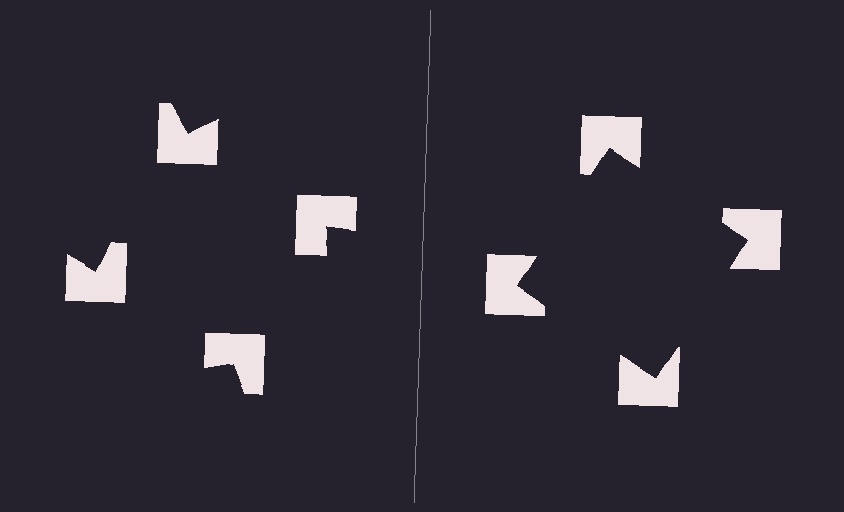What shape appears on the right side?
An illusory square.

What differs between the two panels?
The notched squares are positioned identically on both sides; only the wedge orientations differ. On the right they align to a square; on the left they are misaligned.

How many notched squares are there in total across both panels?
8 — 4 on each side.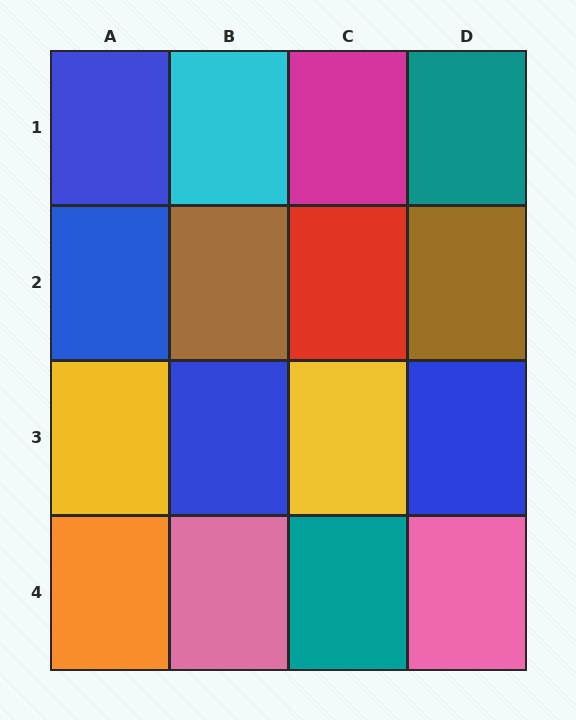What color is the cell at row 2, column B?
Brown.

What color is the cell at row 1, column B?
Cyan.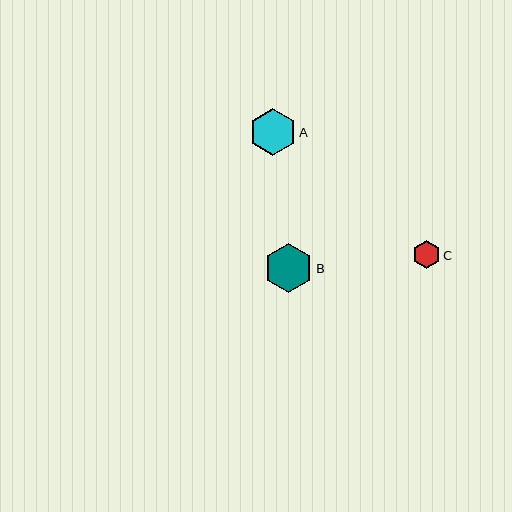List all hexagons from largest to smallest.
From largest to smallest: B, A, C.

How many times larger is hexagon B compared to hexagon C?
Hexagon B is approximately 1.8 times the size of hexagon C.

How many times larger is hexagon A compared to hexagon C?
Hexagon A is approximately 1.7 times the size of hexagon C.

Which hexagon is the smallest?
Hexagon C is the smallest with a size of approximately 28 pixels.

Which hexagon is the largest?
Hexagon B is the largest with a size of approximately 49 pixels.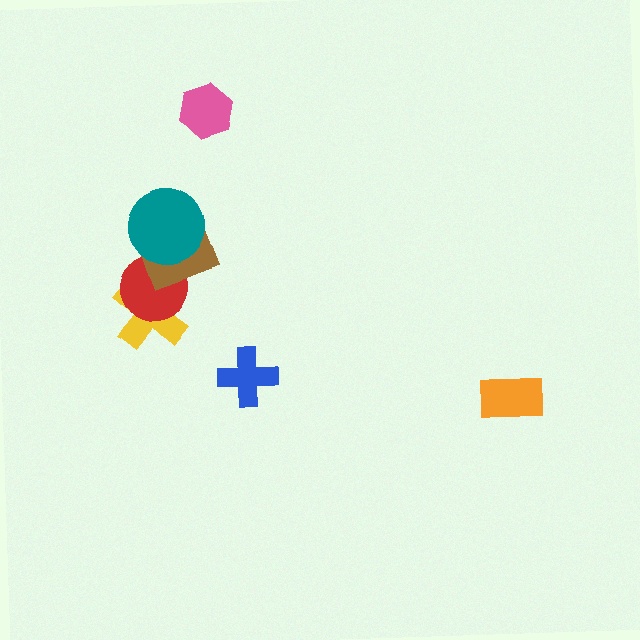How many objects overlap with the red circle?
3 objects overlap with the red circle.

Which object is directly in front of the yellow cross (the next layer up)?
The red circle is directly in front of the yellow cross.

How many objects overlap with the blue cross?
0 objects overlap with the blue cross.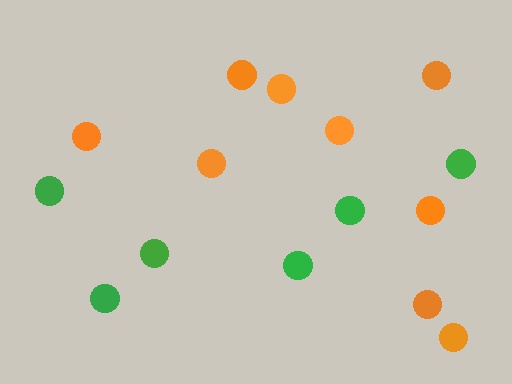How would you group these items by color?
There are 2 groups: one group of green circles (6) and one group of orange circles (9).